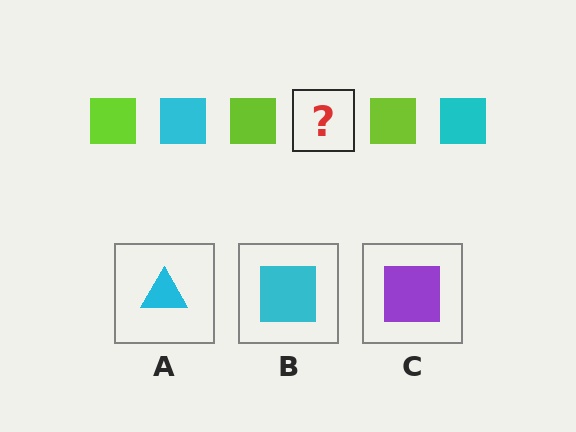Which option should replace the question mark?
Option B.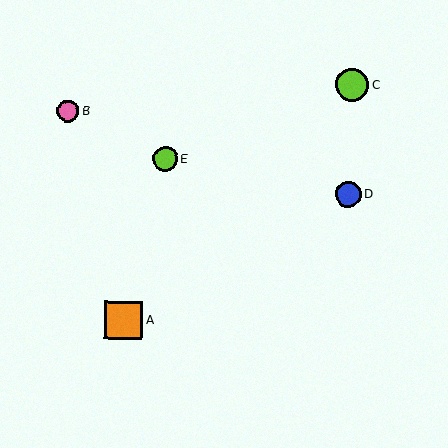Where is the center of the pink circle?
The center of the pink circle is at (68, 111).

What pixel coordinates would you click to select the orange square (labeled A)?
Click at (124, 320) to select the orange square A.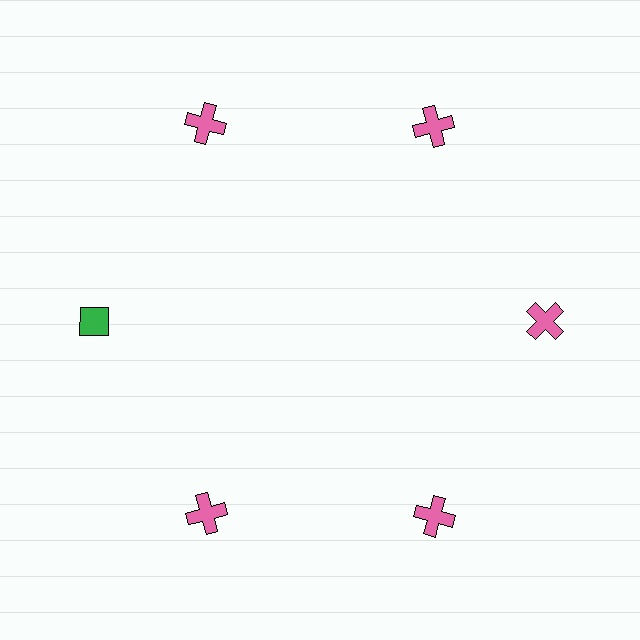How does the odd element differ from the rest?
It differs in both color (green instead of pink) and shape (diamond instead of cross).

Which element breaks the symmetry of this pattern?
The green diamond at roughly the 9 o'clock position breaks the symmetry. All other shapes are pink crosses.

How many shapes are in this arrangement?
There are 6 shapes arranged in a ring pattern.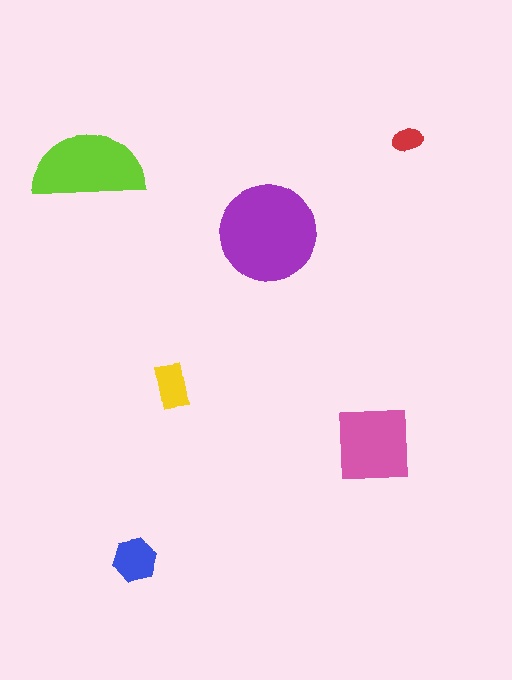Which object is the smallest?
The red ellipse.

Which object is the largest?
The purple circle.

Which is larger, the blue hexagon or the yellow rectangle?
The blue hexagon.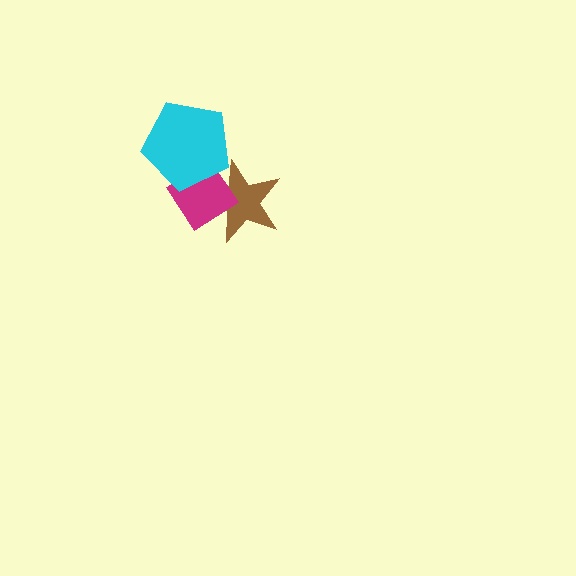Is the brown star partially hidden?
Yes, it is partially covered by another shape.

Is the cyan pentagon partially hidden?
No, no other shape covers it.